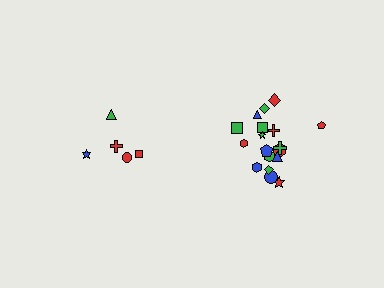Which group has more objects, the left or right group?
The right group.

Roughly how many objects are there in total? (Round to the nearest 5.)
Roughly 25 objects in total.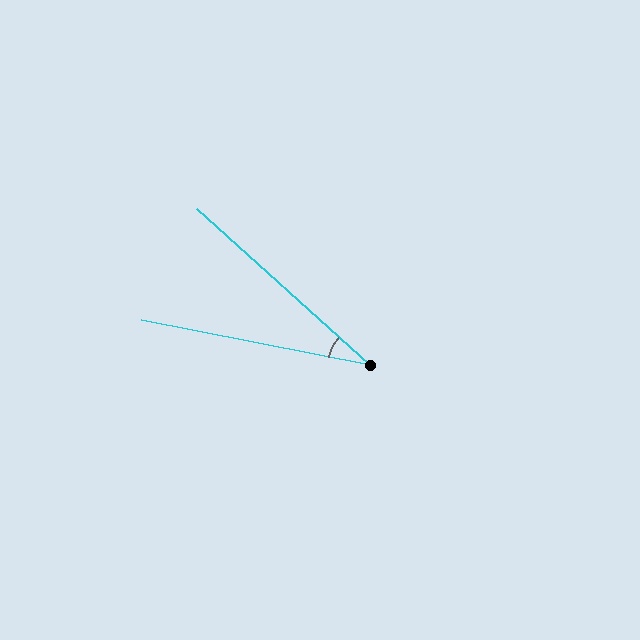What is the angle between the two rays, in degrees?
Approximately 31 degrees.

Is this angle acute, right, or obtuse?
It is acute.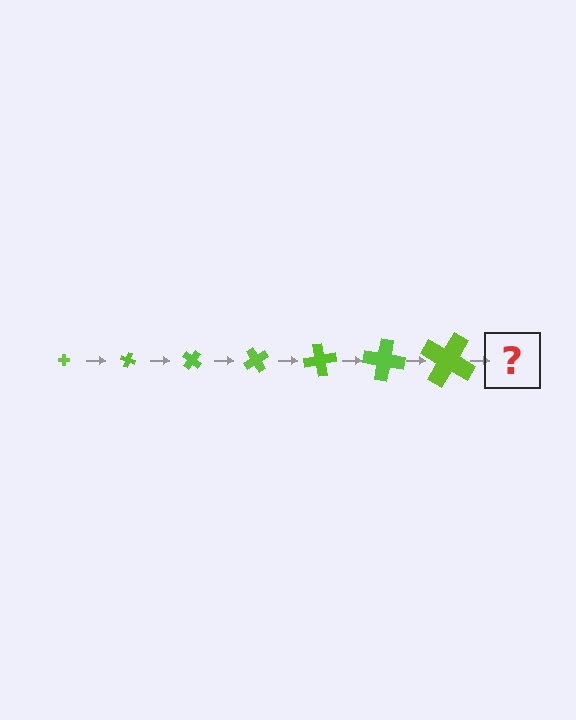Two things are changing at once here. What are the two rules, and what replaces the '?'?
The two rules are that the cross grows larger each step and it rotates 20 degrees each step. The '?' should be a cross, larger than the previous one and rotated 140 degrees from the start.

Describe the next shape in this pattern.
It should be a cross, larger than the previous one and rotated 140 degrees from the start.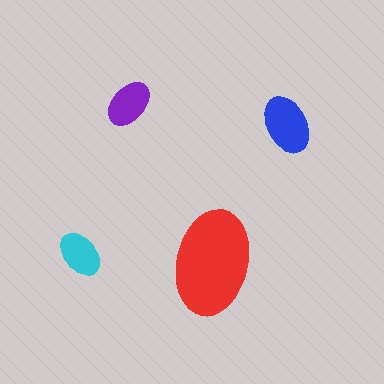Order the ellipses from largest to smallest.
the red one, the blue one, the purple one, the cyan one.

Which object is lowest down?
The red ellipse is bottommost.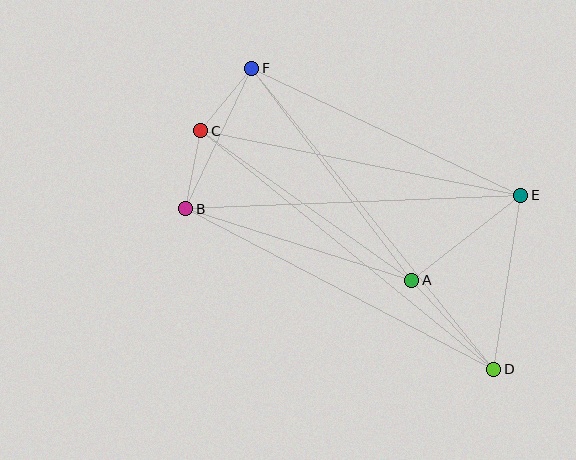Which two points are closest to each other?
Points B and C are closest to each other.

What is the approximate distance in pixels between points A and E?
The distance between A and E is approximately 138 pixels.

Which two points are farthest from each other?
Points D and F are farthest from each other.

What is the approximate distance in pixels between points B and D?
The distance between B and D is approximately 347 pixels.